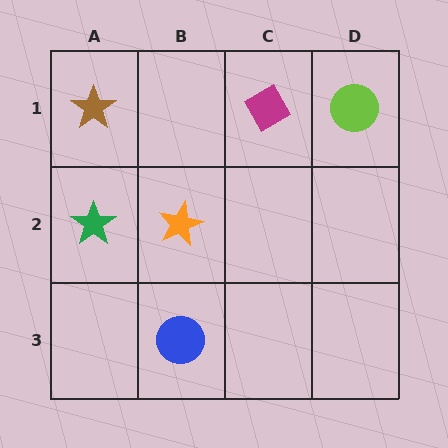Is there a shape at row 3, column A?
No, that cell is empty.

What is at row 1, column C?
A magenta diamond.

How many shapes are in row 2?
2 shapes.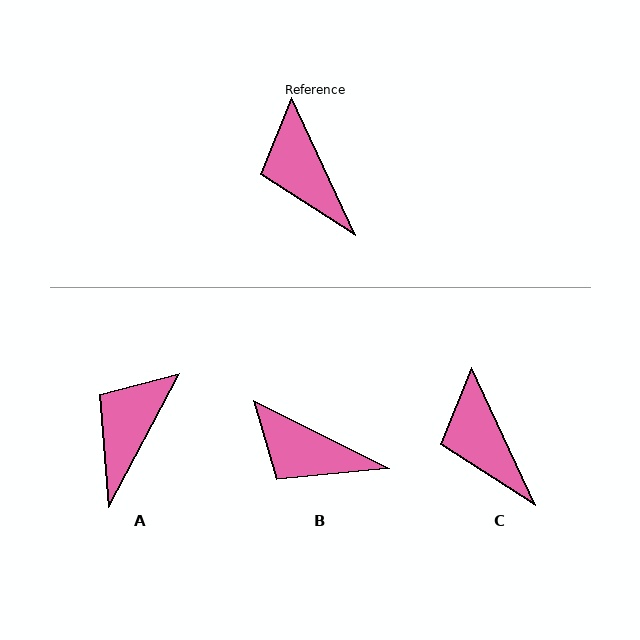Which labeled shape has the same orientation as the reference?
C.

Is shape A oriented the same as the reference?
No, it is off by about 53 degrees.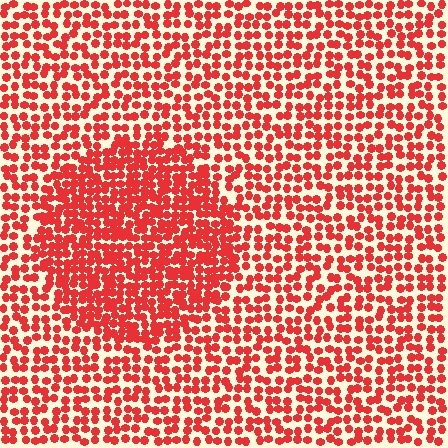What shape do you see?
I see a circle.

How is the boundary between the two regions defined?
The boundary is defined by a change in element density (approximately 1.7x ratio). All elements are the same color, size, and shape.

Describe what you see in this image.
The image contains small red elements arranged at two different densities. A circle-shaped region is visible where the elements are more densely packed than the surrounding area.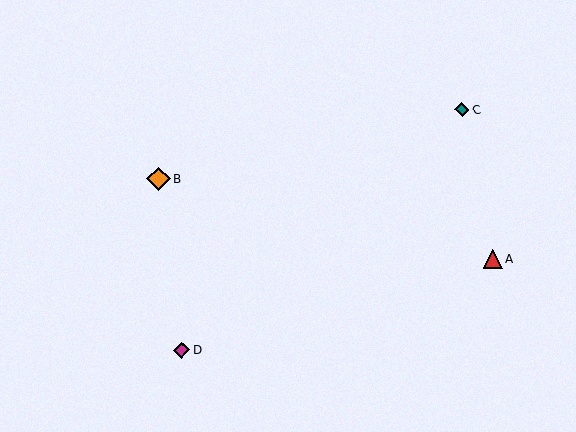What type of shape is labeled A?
Shape A is a red triangle.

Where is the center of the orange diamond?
The center of the orange diamond is at (158, 178).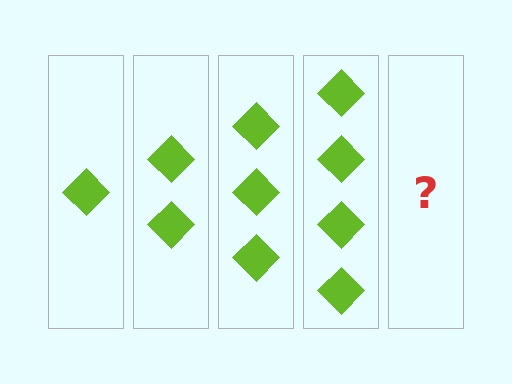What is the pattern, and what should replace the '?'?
The pattern is that each step adds one more diamond. The '?' should be 5 diamonds.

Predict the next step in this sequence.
The next step is 5 diamonds.